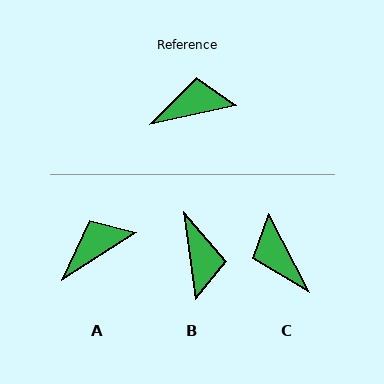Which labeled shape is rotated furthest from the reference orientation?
C, about 105 degrees away.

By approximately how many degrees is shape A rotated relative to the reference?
Approximately 21 degrees counter-clockwise.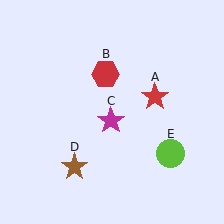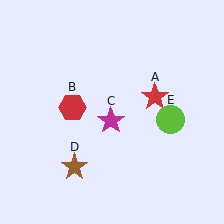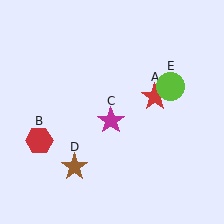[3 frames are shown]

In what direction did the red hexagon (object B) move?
The red hexagon (object B) moved down and to the left.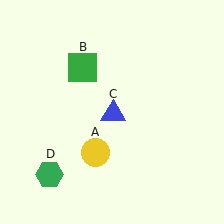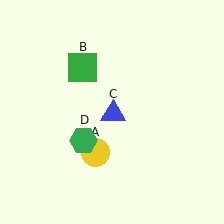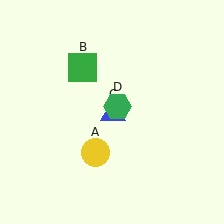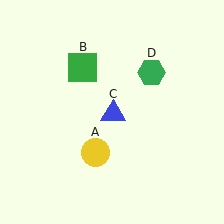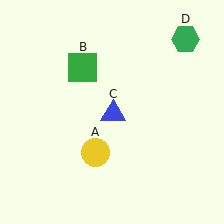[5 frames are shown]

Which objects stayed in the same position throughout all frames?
Yellow circle (object A) and green square (object B) and blue triangle (object C) remained stationary.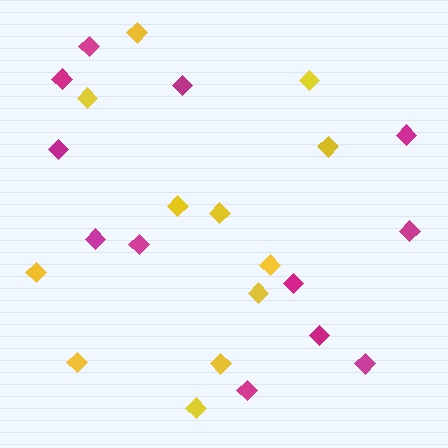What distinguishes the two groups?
There are 2 groups: one group of yellow diamonds (12) and one group of magenta diamonds (12).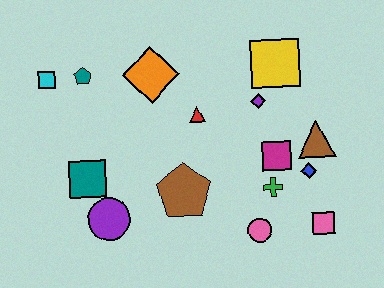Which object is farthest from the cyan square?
The pink square is farthest from the cyan square.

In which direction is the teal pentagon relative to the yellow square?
The teal pentagon is to the left of the yellow square.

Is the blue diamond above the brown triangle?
No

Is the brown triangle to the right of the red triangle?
Yes